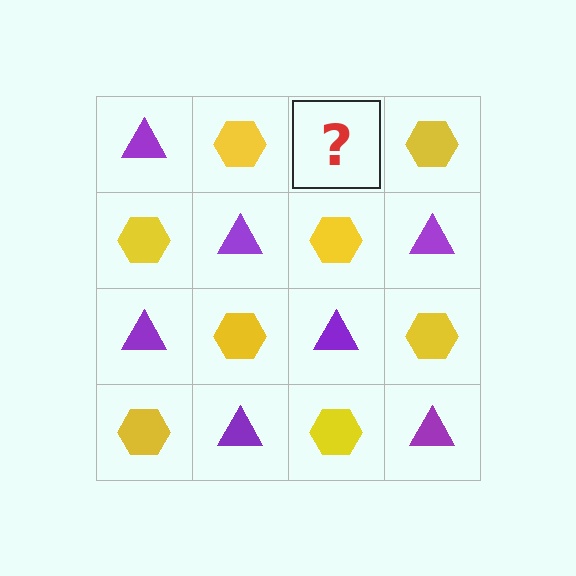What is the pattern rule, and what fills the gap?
The rule is that it alternates purple triangle and yellow hexagon in a checkerboard pattern. The gap should be filled with a purple triangle.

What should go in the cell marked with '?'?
The missing cell should contain a purple triangle.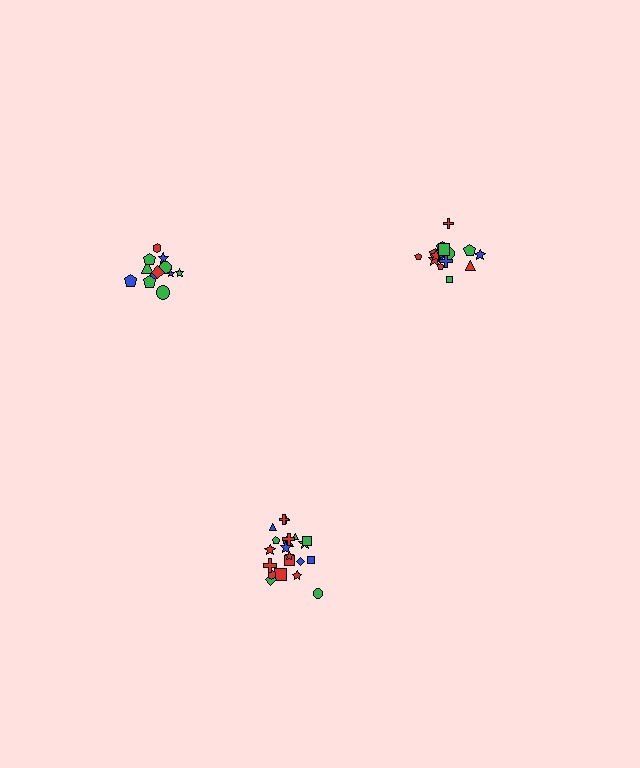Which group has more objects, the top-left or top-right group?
The top-right group.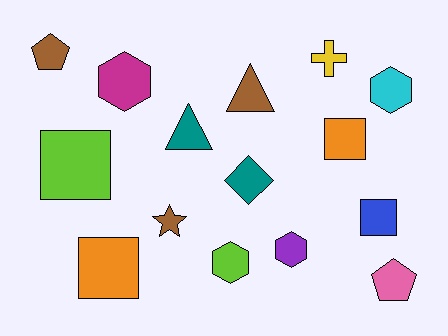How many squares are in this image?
There are 4 squares.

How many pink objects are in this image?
There is 1 pink object.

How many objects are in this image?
There are 15 objects.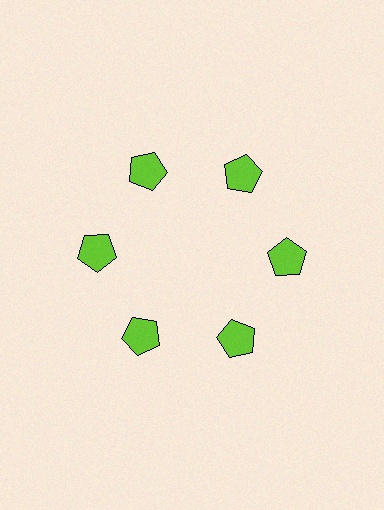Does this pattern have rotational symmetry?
Yes, this pattern has 6-fold rotational symmetry. It looks the same after rotating 60 degrees around the center.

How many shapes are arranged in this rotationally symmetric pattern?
There are 6 shapes, arranged in 6 groups of 1.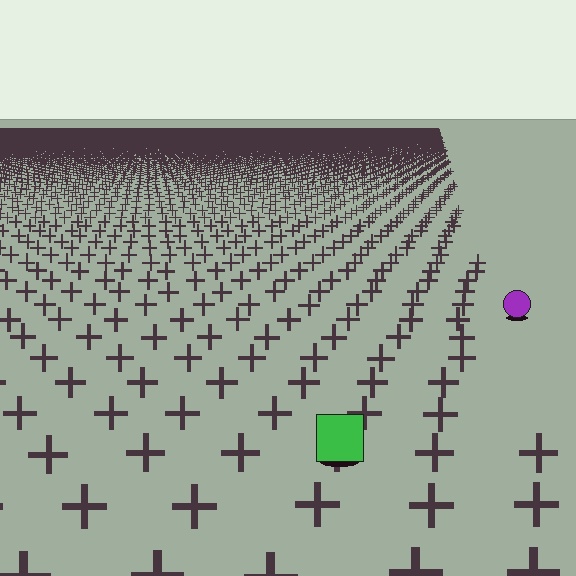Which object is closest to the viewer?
The green square is closest. The texture marks near it are larger and more spread out.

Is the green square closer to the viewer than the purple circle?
Yes. The green square is closer — you can tell from the texture gradient: the ground texture is coarser near it.